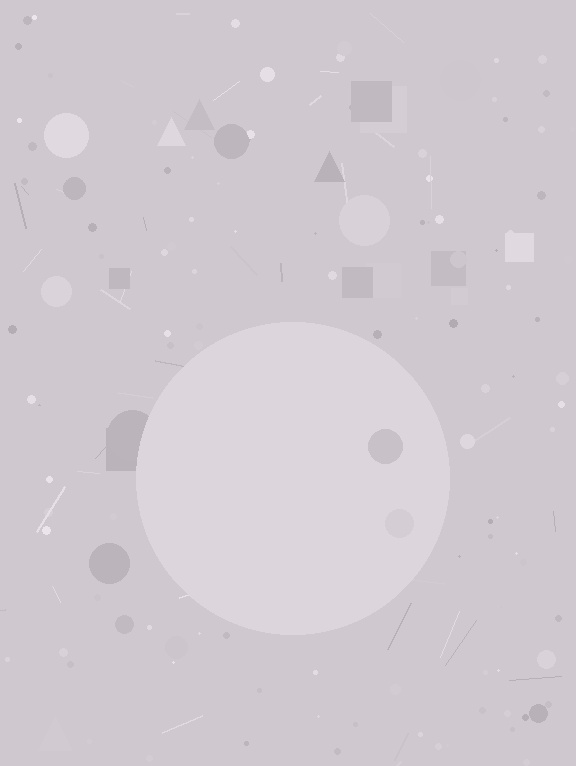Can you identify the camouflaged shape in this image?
The camouflaged shape is a circle.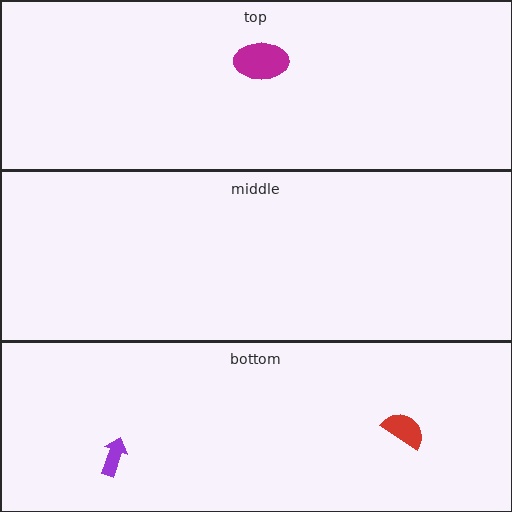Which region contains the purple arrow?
The bottom region.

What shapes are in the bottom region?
The purple arrow, the red semicircle.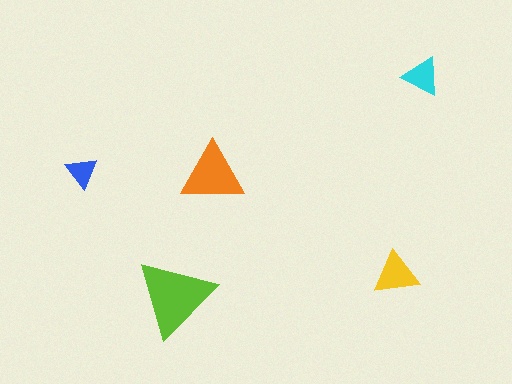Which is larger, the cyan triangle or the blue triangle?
The cyan one.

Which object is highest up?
The cyan triangle is topmost.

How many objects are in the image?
There are 5 objects in the image.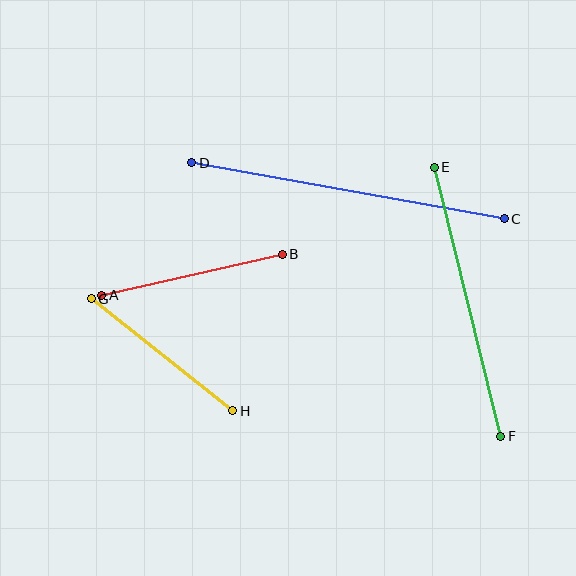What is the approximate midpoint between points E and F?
The midpoint is at approximately (467, 302) pixels.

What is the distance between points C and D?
The distance is approximately 318 pixels.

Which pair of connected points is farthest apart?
Points C and D are farthest apart.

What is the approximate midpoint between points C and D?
The midpoint is at approximately (348, 191) pixels.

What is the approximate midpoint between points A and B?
The midpoint is at approximately (192, 275) pixels.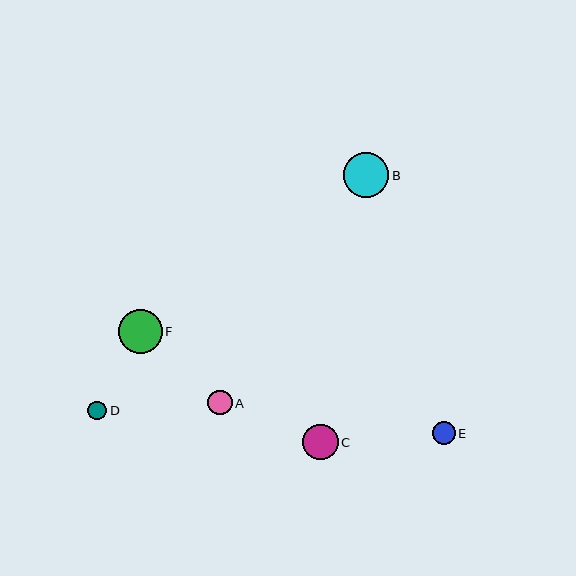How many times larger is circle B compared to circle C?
Circle B is approximately 1.3 times the size of circle C.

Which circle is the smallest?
Circle D is the smallest with a size of approximately 19 pixels.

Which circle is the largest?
Circle B is the largest with a size of approximately 45 pixels.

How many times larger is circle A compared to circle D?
Circle A is approximately 1.3 times the size of circle D.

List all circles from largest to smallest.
From largest to smallest: B, F, C, A, E, D.